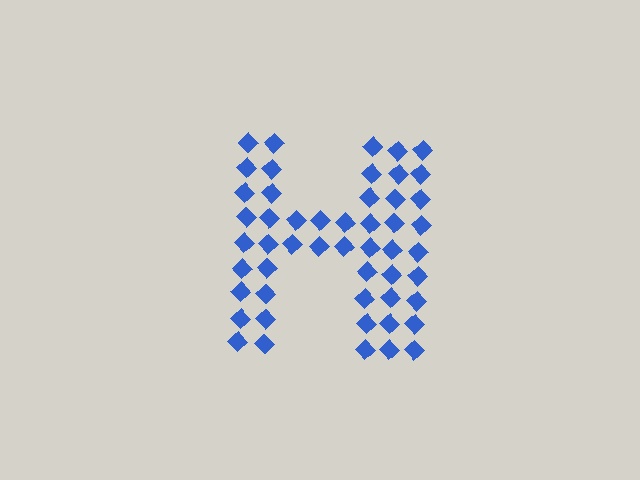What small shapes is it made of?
It is made of small diamonds.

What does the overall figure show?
The overall figure shows the letter H.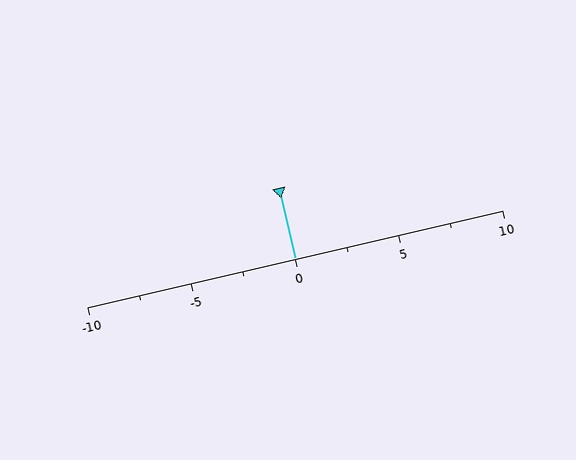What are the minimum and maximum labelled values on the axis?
The axis runs from -10 to 10.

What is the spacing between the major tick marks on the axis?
The major ticks are spaced 5 apart.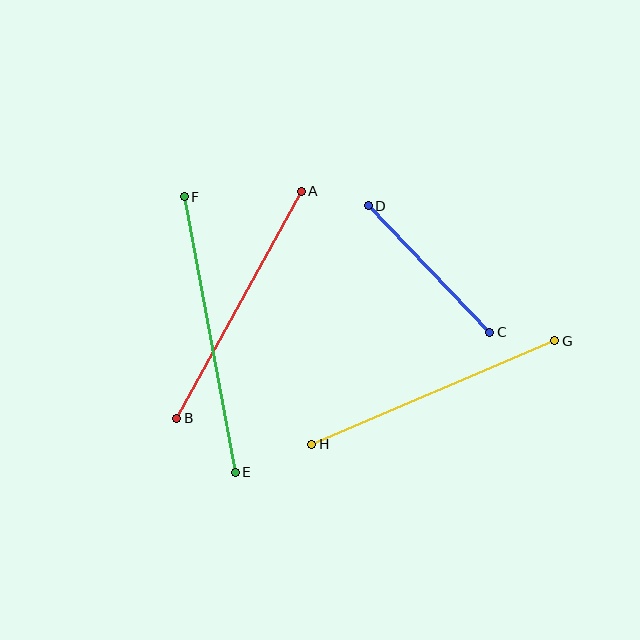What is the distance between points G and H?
The distance is approximately 264 pixels.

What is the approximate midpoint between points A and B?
The midpoint is at approximately (239, 305) pixels.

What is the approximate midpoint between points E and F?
The midpoint is at approximately (210, 334) pixels.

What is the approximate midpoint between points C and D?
The midpoint is at approximately (429, 269) pixels.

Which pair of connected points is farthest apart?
Points E and F are farthest apart.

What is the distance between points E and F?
The distance is approximately 280 pixels.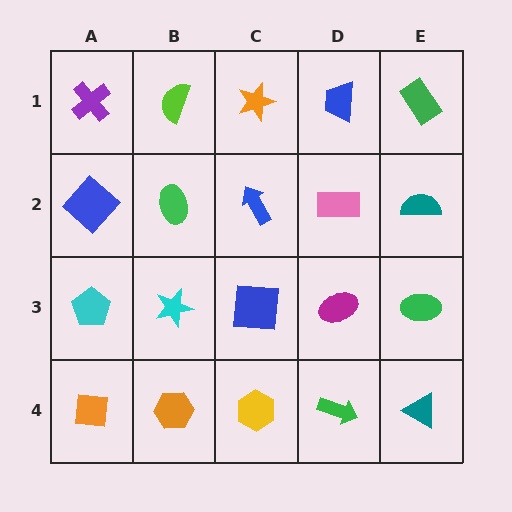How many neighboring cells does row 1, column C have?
3.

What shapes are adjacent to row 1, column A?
A blue diamond (row 2, column A), a lime semicircle (row 1, column B).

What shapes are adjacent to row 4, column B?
A cyan star (row 3, column B), an orange square (row 4, column A), a yellow hexagon (row 4, column C).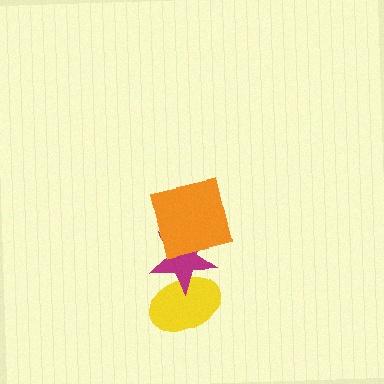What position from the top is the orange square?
The orange square is 1st from the top.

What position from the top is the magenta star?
The magenta star is 2nd from the top.